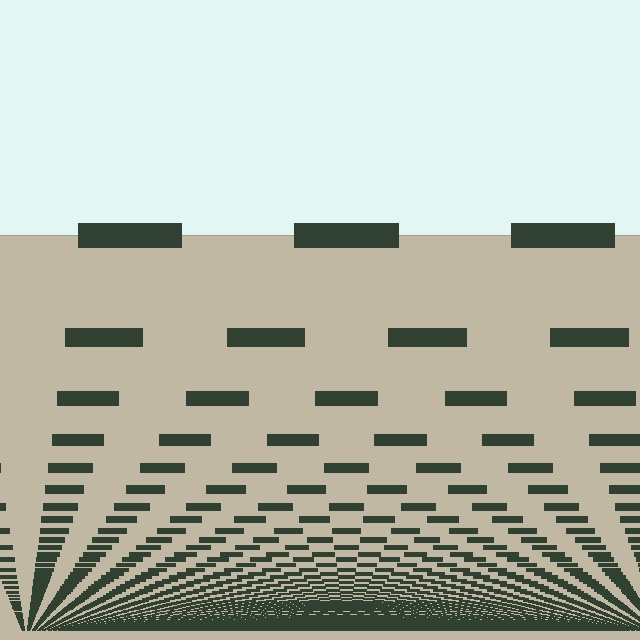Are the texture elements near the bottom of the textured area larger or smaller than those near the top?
Smaller. The gradient is inverted — elements near the bottom are smaller and denser.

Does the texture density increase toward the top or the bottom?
Density increases toward the bottom.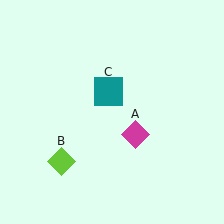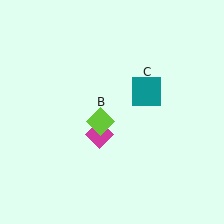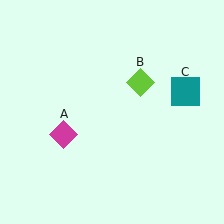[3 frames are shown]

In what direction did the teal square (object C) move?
The teal square (object C) moved right.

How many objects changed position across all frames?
3 objects changed position: magenta diamond (object A), lime diamond (object B), teal square (object C).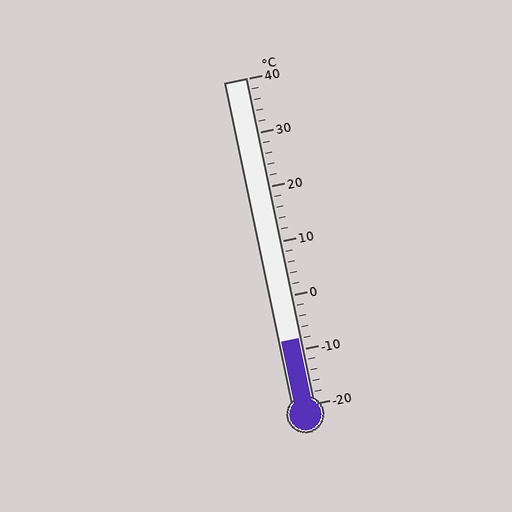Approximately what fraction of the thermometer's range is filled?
The thermometer is filled to approximately 20% of its range.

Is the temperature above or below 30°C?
The temperature is below 30°C.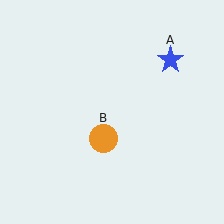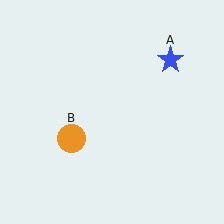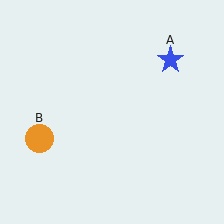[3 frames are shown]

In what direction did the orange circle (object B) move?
The orange circle (object B) moved left.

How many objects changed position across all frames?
1 object changed position: orange circle (object B).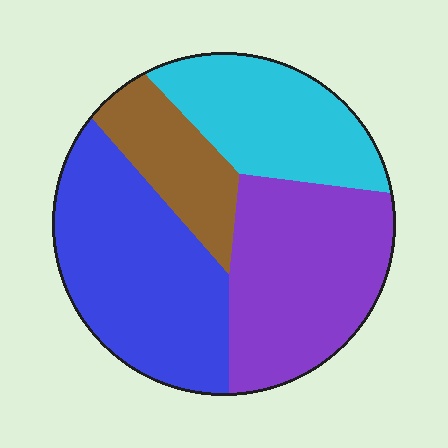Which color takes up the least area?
Brown, at roughly 15%.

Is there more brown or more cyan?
Cyan.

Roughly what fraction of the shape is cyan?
Cyan covers 22% of the shape.